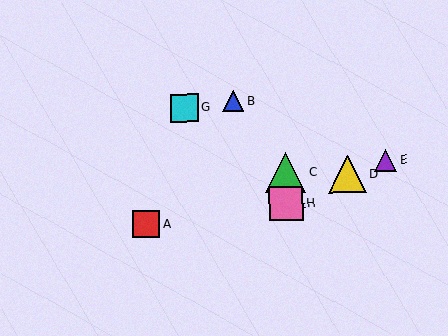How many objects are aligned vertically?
3 objects (C, F, H) are aligned vertically.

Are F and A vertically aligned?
No, F is at x≈286 and A is at x≈146.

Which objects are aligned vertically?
Objects C, F, H are aligned vertically.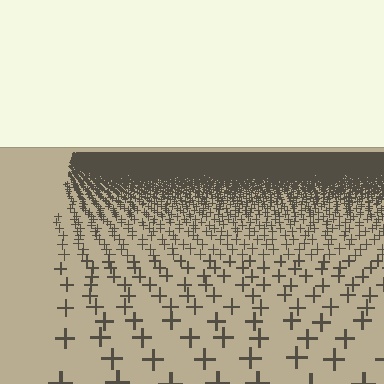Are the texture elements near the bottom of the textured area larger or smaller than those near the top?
Larger. Near the bottom, elements are closer to the viewer and appear at a bigger on-screen size.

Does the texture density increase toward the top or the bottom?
Density increases toward the top.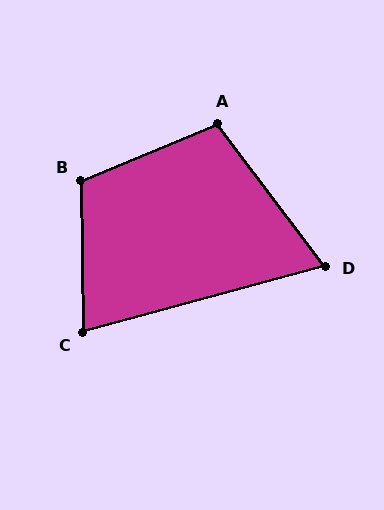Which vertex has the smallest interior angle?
D, at approximately 68 degrees.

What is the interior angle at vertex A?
Approximately 104 degrees (obtuse).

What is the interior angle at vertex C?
Approximately 76 degrees (acute).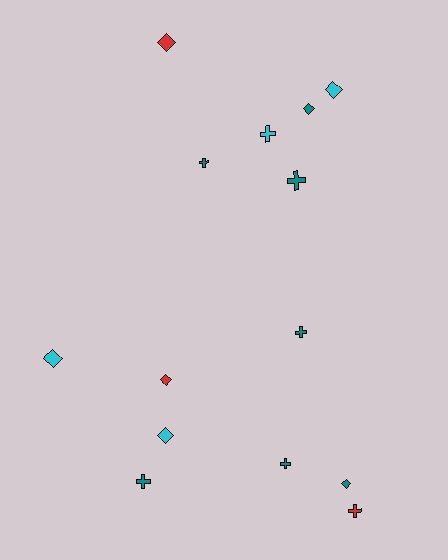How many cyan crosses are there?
There is 1 cyan cross.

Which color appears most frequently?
Teal, with 7 objects.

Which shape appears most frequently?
Diamond, with 7 objects.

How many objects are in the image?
There are 14 objects.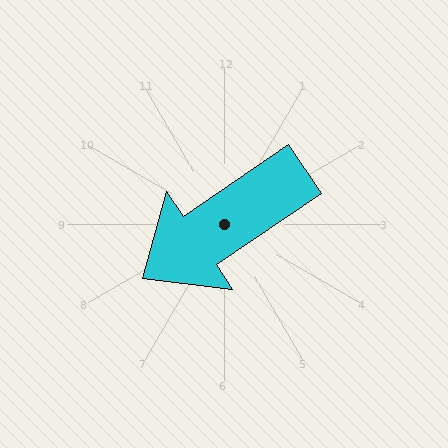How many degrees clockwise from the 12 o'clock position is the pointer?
Approximately 236 degrees.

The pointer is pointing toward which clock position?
Roughly 8 o'clock.